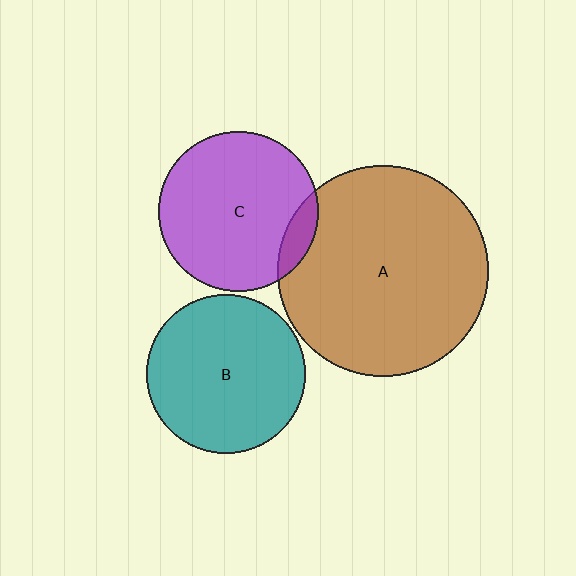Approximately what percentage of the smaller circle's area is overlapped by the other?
Approximately 10%.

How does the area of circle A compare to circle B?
Approximately 1.8 times.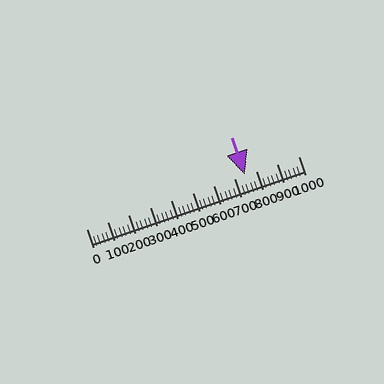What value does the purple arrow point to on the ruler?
The purple arrow points to approximately 748.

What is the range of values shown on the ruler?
The ruler shows values from 0 to 1000.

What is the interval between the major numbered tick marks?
The major tick marks are spaced 100 units apart.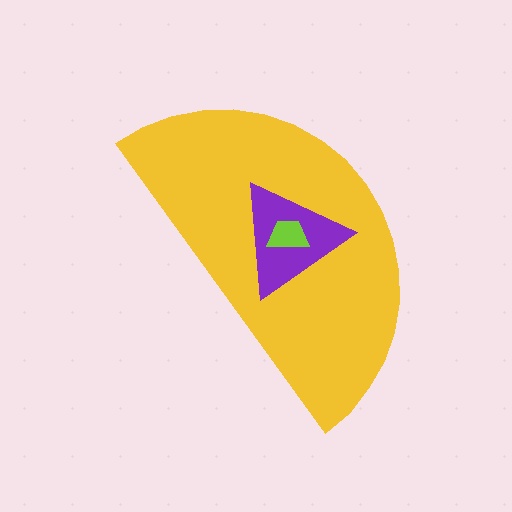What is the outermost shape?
The yellow semicircle.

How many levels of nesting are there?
3.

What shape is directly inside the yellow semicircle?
The purple triangle.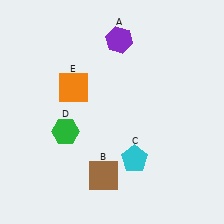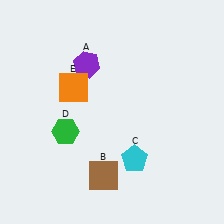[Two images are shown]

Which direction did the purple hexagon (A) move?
The purple hexagon (A) moved left.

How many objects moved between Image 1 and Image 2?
1 object moved between the two images.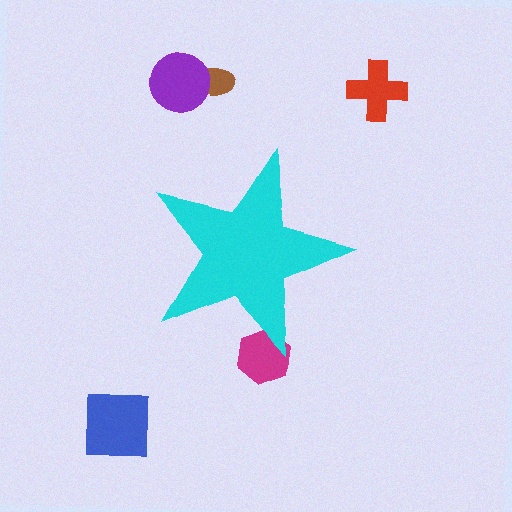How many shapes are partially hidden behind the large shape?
1 shape is partially hidden.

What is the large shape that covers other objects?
A cyan star.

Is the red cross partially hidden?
No, the red cross is fully visible.